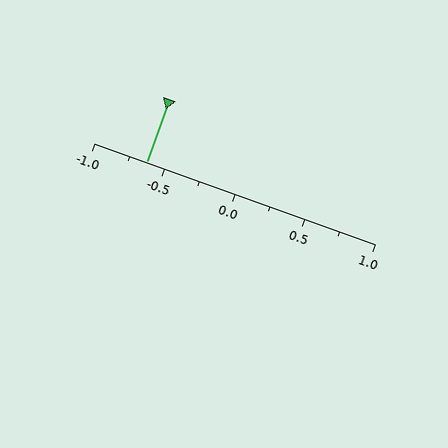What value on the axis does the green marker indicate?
The marker indicates approximately -0.62.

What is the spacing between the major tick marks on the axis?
The major ticks are spaced 0.5 apart.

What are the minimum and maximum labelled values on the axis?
The axis runs from -1.0 to 1.0.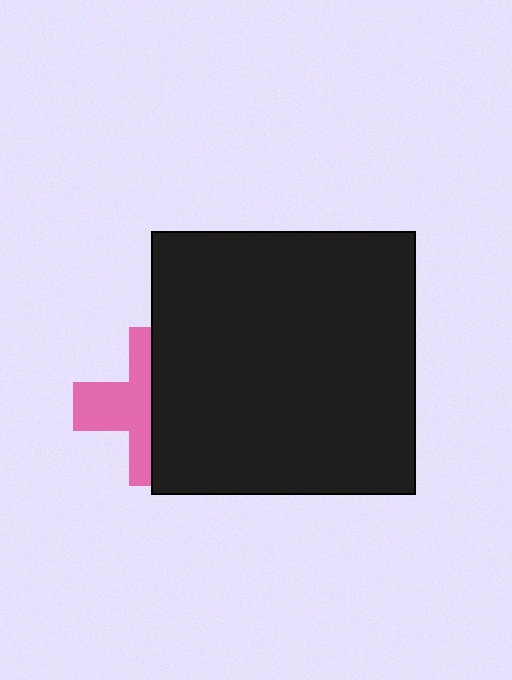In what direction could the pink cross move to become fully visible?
The pink cross could move left. That would shift it out from behind the black square entirely.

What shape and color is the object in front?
The object in front is a black square.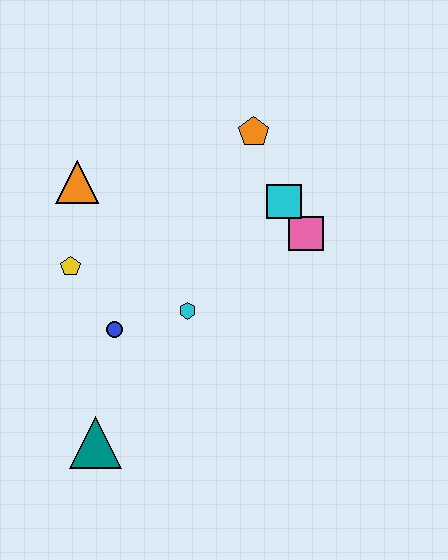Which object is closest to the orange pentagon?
The cyan square is closest to the orange pentagon.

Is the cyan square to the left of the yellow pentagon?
No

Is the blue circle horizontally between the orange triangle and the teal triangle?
No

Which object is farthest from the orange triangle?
The teal triangle is farthest from the orange triangle.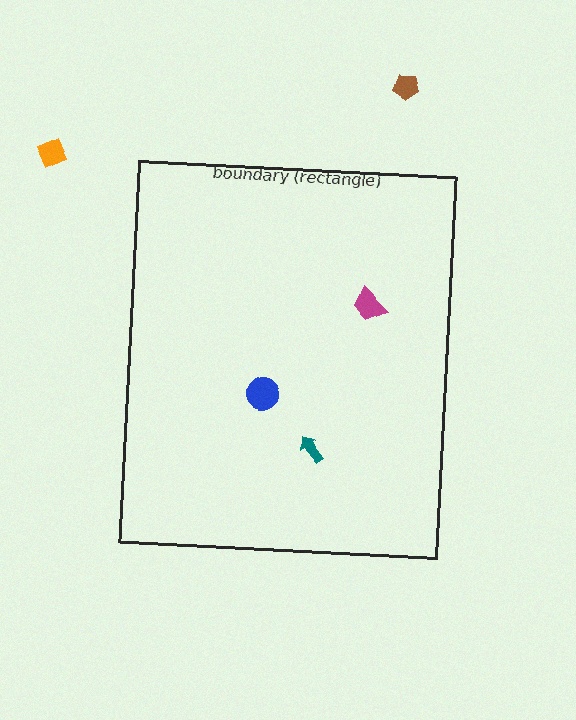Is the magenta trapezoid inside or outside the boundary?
Inside.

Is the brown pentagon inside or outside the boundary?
Outside.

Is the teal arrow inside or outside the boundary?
Inside.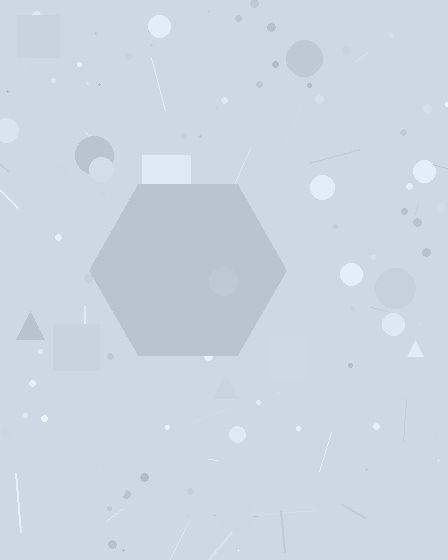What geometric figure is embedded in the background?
A hexagon is embedded in the background.